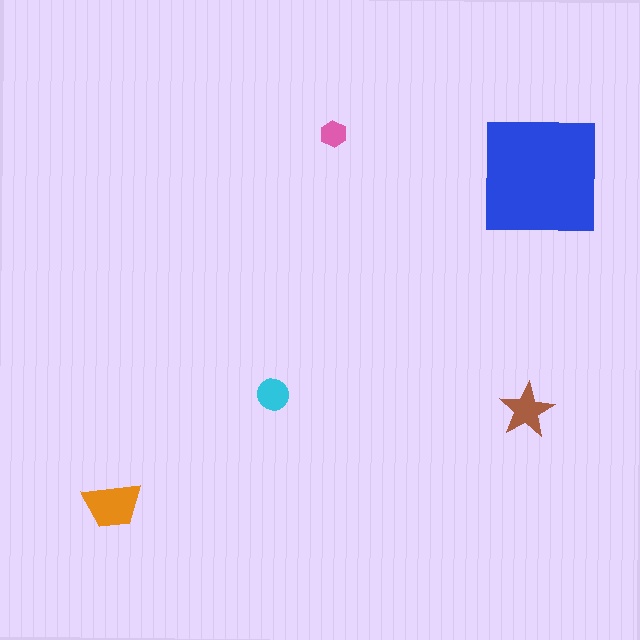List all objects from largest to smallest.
The blue square, the orange trapezoid, the brown star, the cyan circle, the pink hexagon.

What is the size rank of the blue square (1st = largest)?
1st.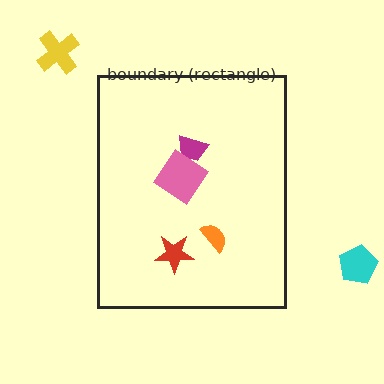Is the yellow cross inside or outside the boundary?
Outside.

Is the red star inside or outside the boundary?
Inside.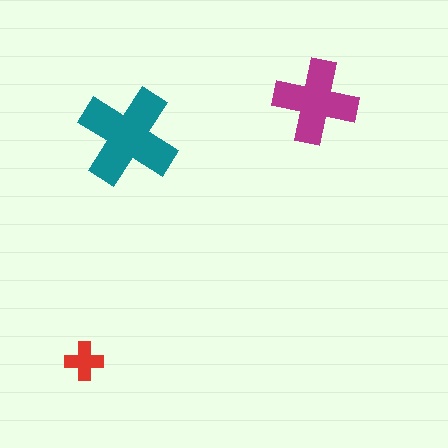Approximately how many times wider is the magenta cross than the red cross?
About 2 times wider.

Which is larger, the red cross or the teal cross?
The teal one.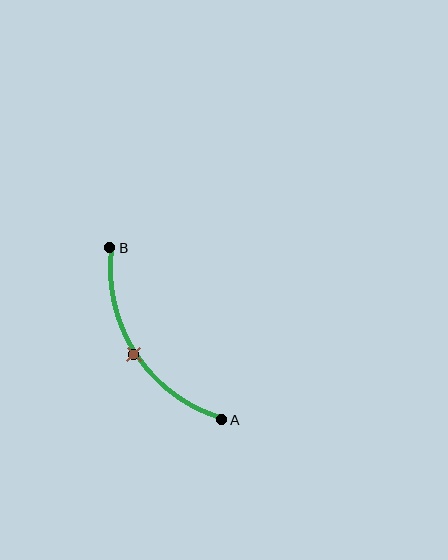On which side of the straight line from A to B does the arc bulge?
The arc bulges to the left of the straight line connecting A and B.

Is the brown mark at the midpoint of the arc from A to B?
Yes. The brown mark lies on the arc at equal arc-length from both A and B — it is the arc midpoint.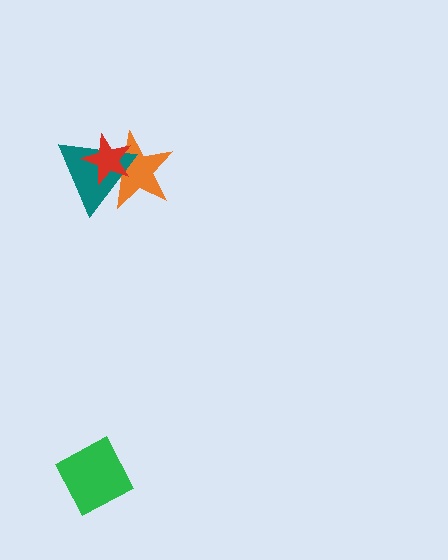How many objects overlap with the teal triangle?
2 objects overlap with the teal triangle.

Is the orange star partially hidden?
Yes, it is partially covered by another shape.